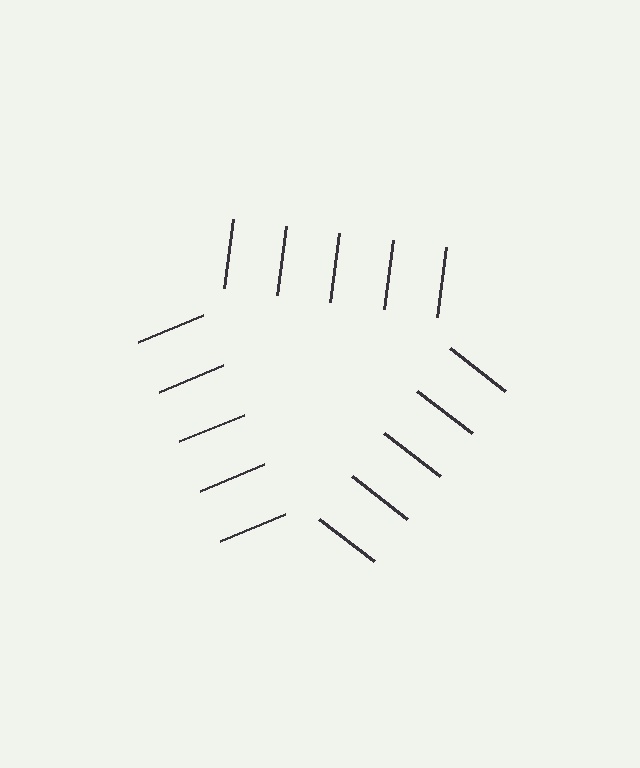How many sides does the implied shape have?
3 sides — the line-ends trace a triangle.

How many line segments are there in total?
15 — 5 along each of the 3 edges.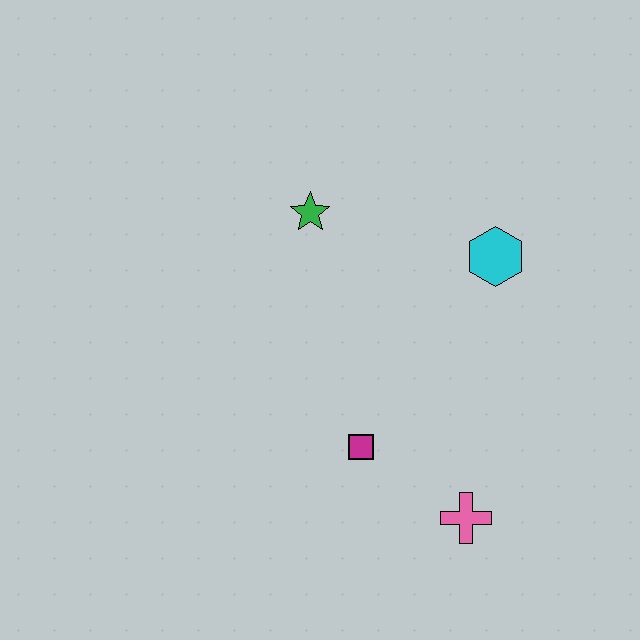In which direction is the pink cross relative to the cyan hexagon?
The pink cross is below the cyan hexagon.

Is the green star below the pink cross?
No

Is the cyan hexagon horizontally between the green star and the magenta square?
No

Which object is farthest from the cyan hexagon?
The pink cross is farthest from the cyan hexagon.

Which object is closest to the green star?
The cyan hexagon is closest to the green star.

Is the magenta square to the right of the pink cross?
No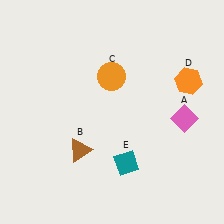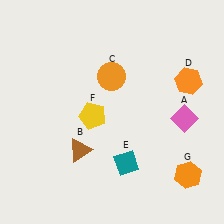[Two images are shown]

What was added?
A yellow pentagon (F), an orange hexagon (G) were added in Image 2.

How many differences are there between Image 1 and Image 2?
There are 2 differences between the two images.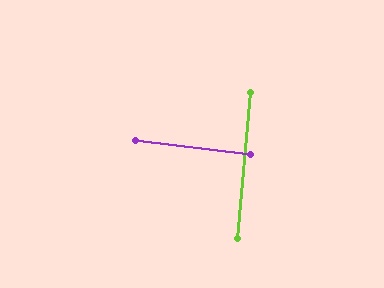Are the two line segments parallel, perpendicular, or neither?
Perpendicular — they meet at approximately 89°.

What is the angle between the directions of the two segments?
Approximately 89 degrees.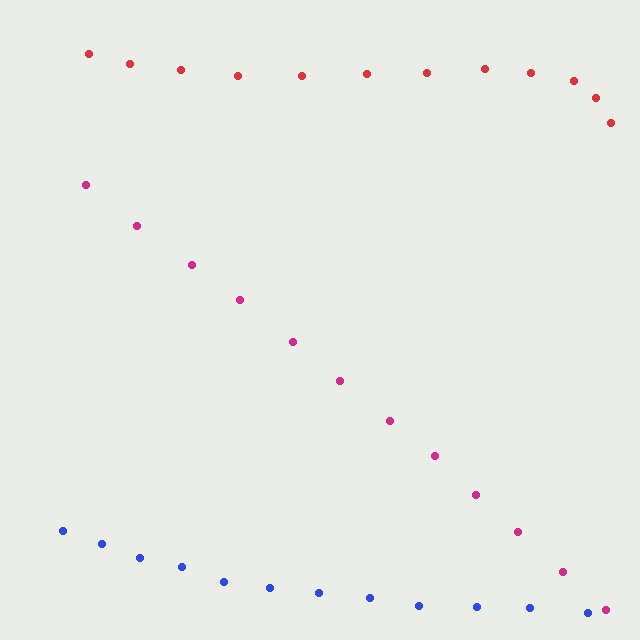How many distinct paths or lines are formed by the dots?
There are 3 distinct paths.